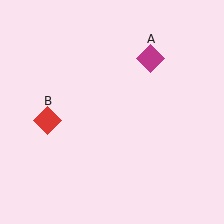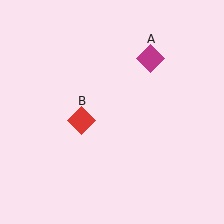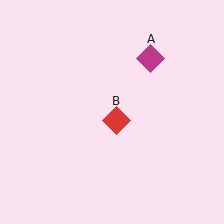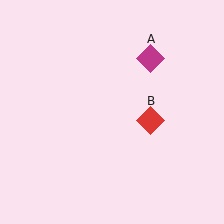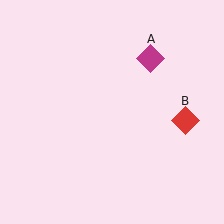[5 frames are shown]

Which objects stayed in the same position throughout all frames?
Magenta diamond (object A) remained stationary.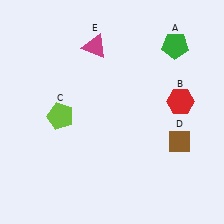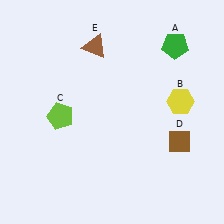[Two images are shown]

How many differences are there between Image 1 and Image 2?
There are 2 differences between the two images.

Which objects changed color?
B changed from red to yellow. E changed from magenta to brown.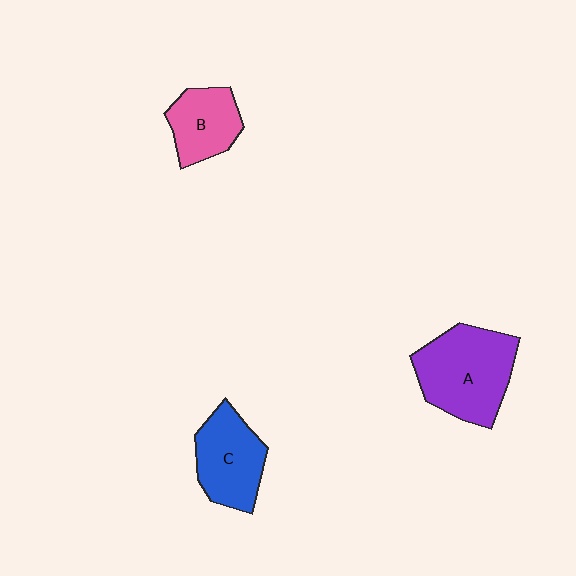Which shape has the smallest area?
Shape B (pink).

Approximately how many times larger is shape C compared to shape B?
Approximately 1.3 times.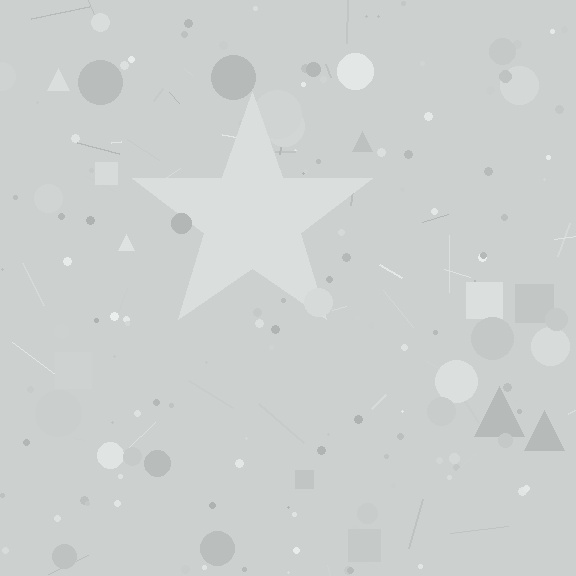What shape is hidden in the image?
A star is hidden in the image.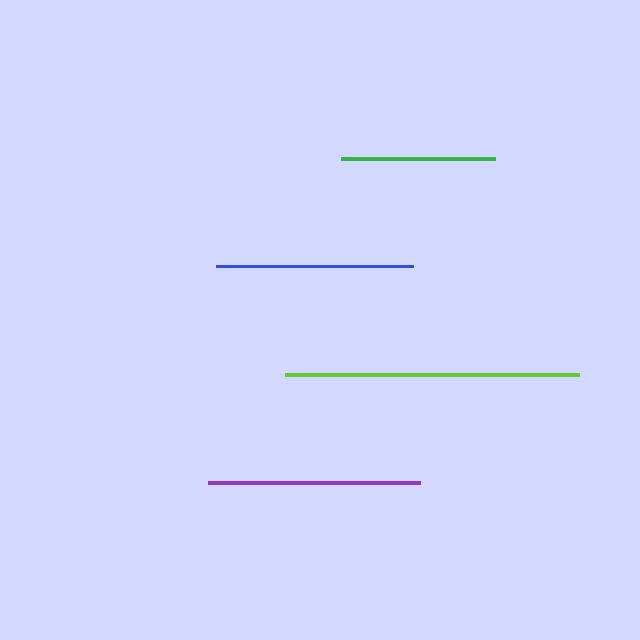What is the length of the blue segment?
The blue segment is approximately 198 pixels long.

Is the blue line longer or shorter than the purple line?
The purple line is longer than the blue line.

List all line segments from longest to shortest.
From longest to shortest: lime, purple, blue, green.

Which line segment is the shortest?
The green line is the shortest at approximately 154 pixels.